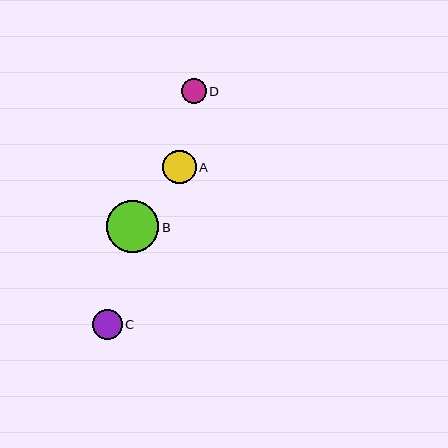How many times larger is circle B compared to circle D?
Circle B is approximately 2.0 times the size of circle D.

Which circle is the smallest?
Circle D is the smallest with a size of approximately 25 pixels.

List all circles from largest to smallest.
From largest to smallest: B, A, C, D.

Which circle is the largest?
Circle B is the largest with a size of approximately 52 pixels.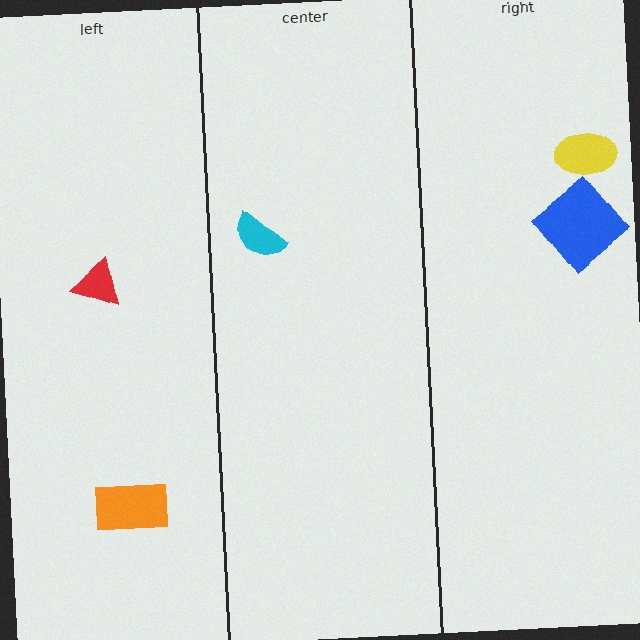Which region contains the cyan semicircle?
The center region.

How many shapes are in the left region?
2.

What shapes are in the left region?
The red triangle, the orange rectangle.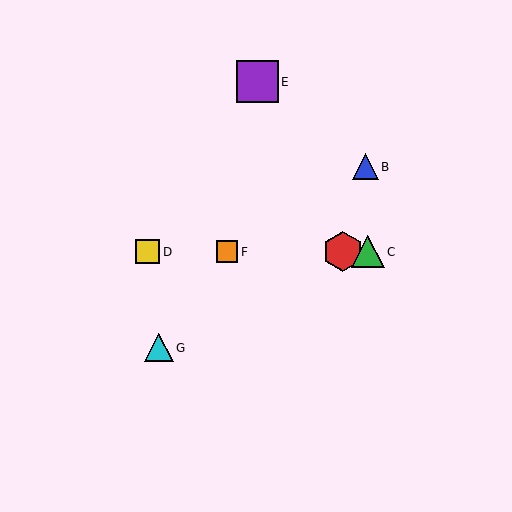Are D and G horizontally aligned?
No, D is at y≈252 and G is at y≈348.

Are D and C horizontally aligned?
Yes, both are at y≈252.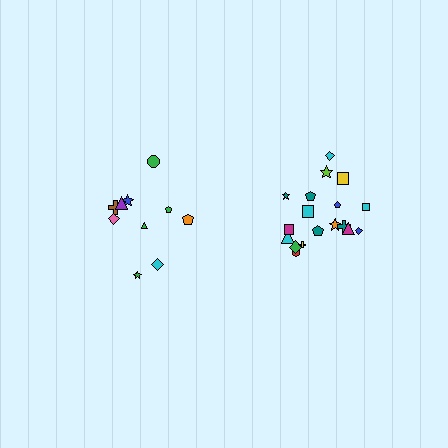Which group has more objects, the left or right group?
The right group.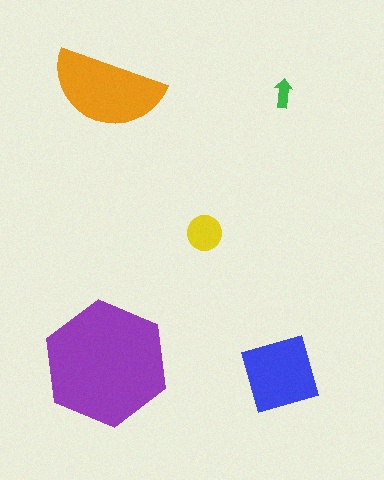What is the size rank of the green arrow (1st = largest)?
5th.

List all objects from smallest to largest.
The green arrow, the yellow circle, the blue diamond, the orange semicircle, the purple hexagon.